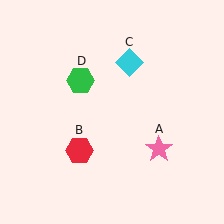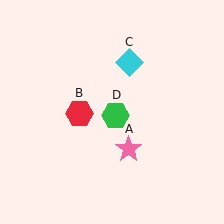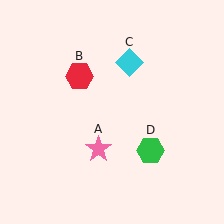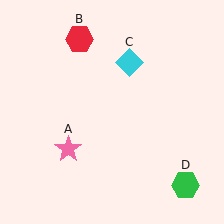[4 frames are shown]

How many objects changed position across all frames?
3 objects changed position: pink star (object A), red hexagon (object B), green hexagon (object D).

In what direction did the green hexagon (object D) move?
The green hexagon (object D) moved down and to the right.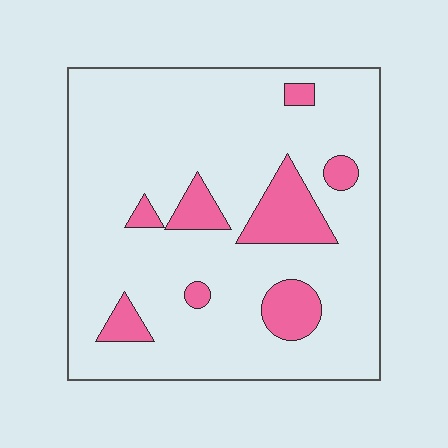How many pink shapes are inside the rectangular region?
8.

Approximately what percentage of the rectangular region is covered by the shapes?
Approximately 15%.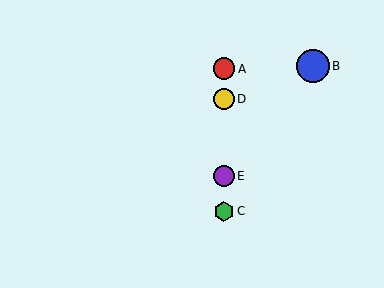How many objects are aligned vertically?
4 objects (A, C, D, E) are aligned vertically.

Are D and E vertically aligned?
Yes, both are at x≈224.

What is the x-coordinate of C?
Object C is at x≈224.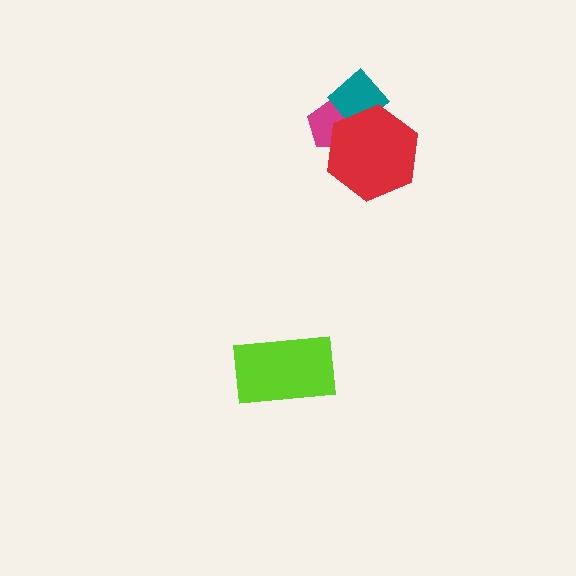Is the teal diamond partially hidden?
Yes, it is partially covered by another shape.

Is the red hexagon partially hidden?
No, no other shape covers it.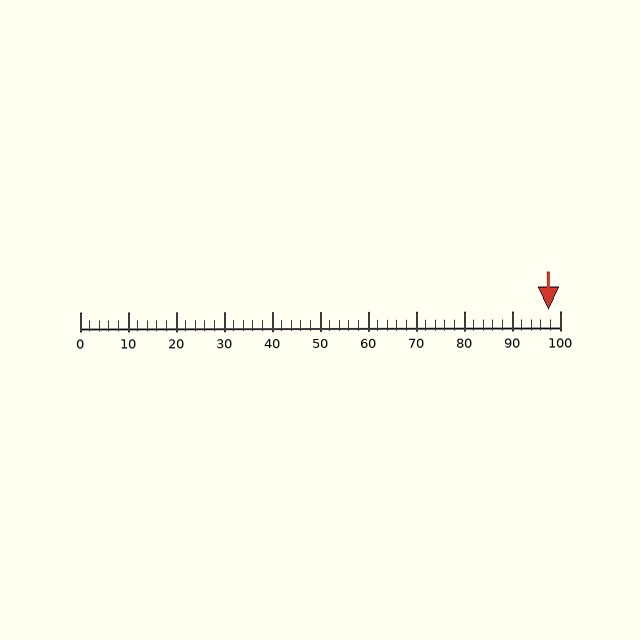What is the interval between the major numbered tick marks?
The major tick marks are spaced 10 units apart.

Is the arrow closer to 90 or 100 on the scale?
The arrow is closer to 100.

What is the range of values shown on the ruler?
The ruler shows values from 0 to 100.